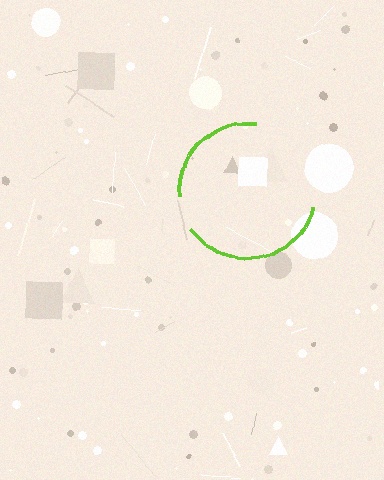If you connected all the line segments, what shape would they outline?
They would outline a circle.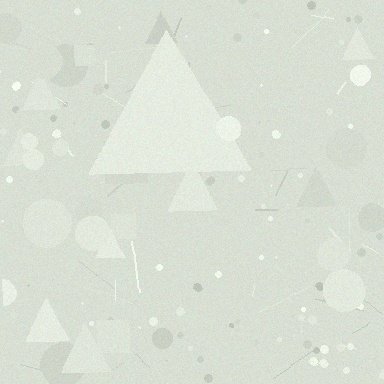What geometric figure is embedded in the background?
A triangle is embedded in the background.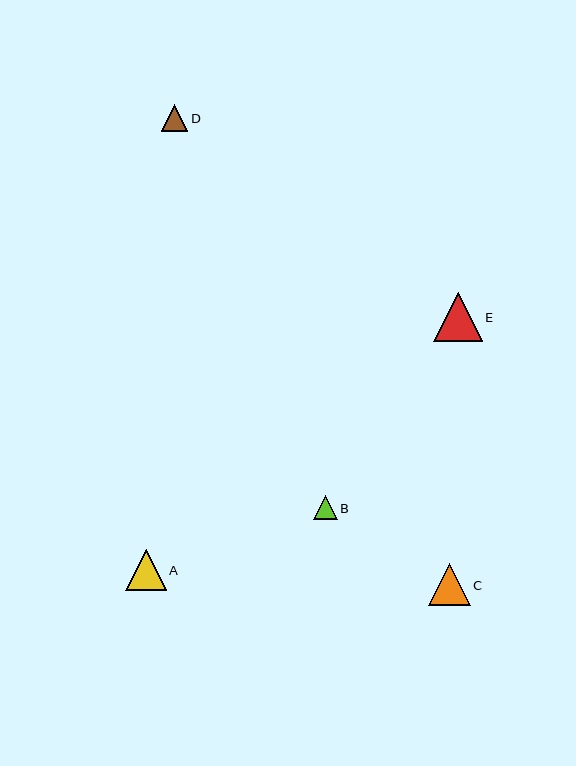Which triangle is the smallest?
Triangle B is the smallest with a size of approximately 23 pixels.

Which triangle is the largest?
Triangle E is the largest with a size of approximately 49 pixels.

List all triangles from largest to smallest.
From largest to smallest: E, C, A, D, B.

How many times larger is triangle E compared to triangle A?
Triangle E is approximately 1.2 times the size of triangle A.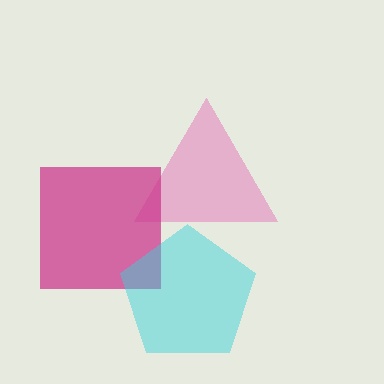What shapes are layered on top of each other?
The layered shapes are: a pink triangle, a magenta square, a cyan pentagon.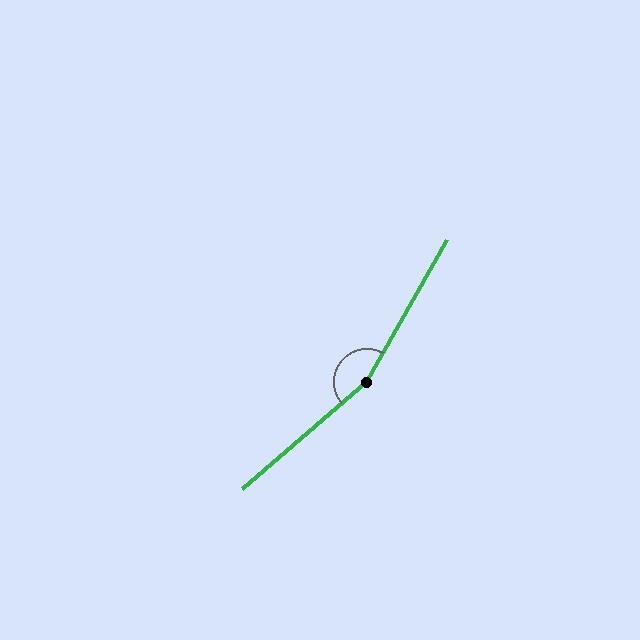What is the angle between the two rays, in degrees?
Approximately 160 degrees.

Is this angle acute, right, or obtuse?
It is obtuse.